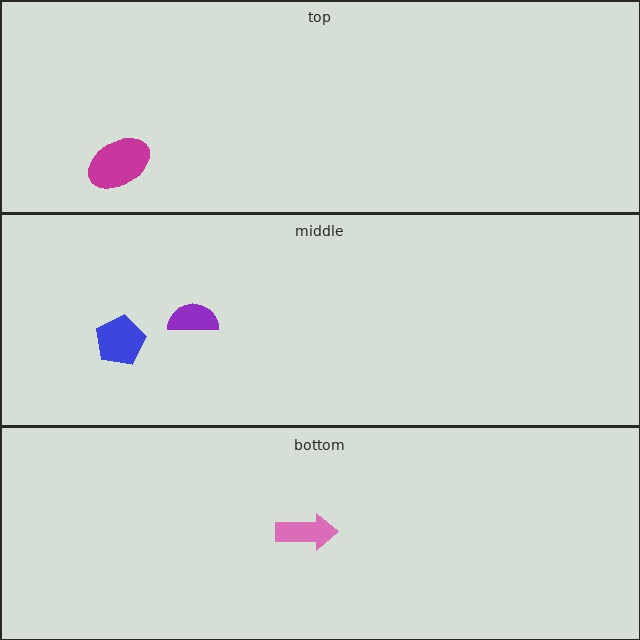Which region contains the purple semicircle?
The middle region.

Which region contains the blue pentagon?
The middle region.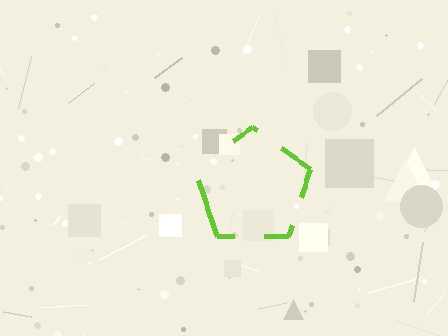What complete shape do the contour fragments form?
The contour fragments form a pentagon.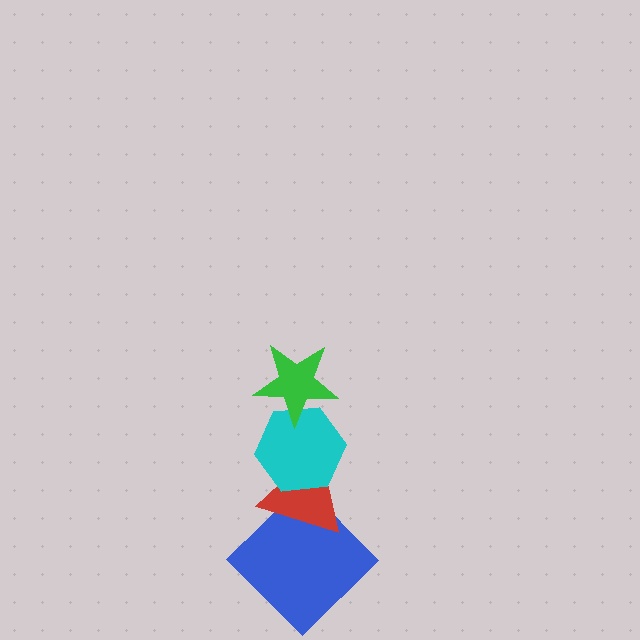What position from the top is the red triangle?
The red triangle is 3rd from the top.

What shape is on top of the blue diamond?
The red triangle is on top of the blue diamond.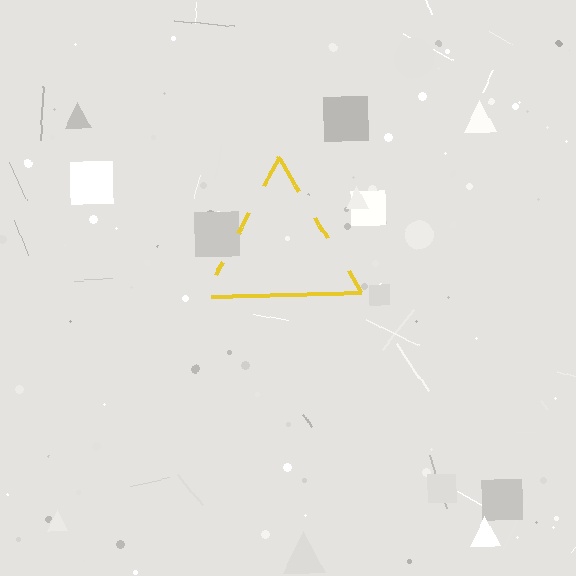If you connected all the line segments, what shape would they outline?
They would outline a triangle.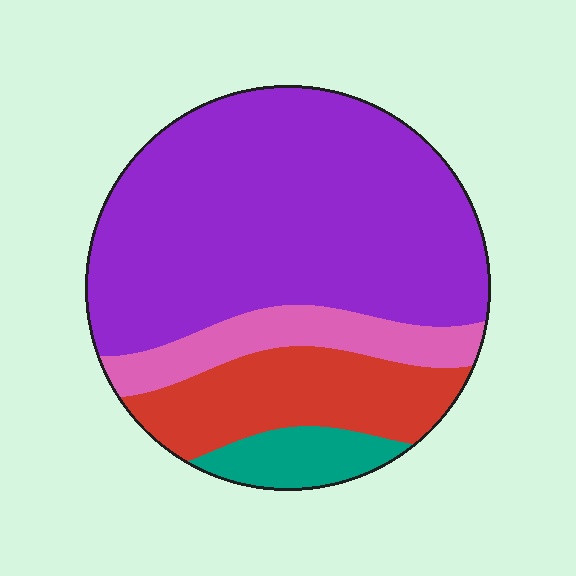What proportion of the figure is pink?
Pink covers around 10% of the figure.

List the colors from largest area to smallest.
From largest to smallest: purple, red, pink, teal.